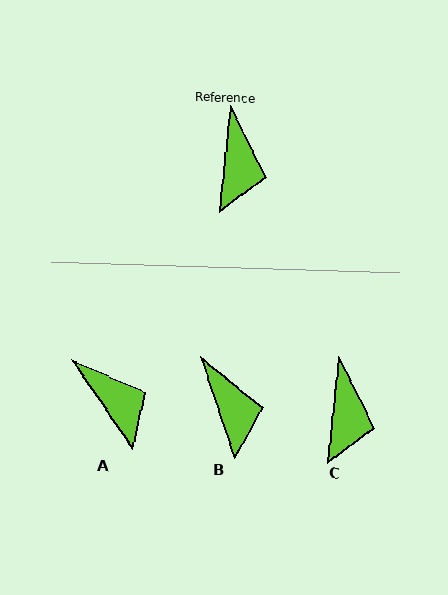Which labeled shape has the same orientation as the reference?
C.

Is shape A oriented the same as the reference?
No, it is off by about 40 degrees.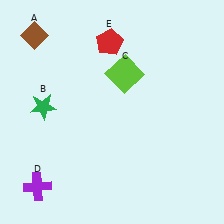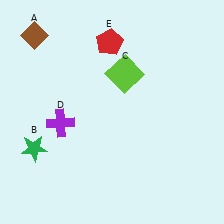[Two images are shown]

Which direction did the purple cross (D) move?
The purple cross (D) moved up.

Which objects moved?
The objects that moved are: the green star (B), the purple cross (D).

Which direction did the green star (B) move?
The green star (B) moved down.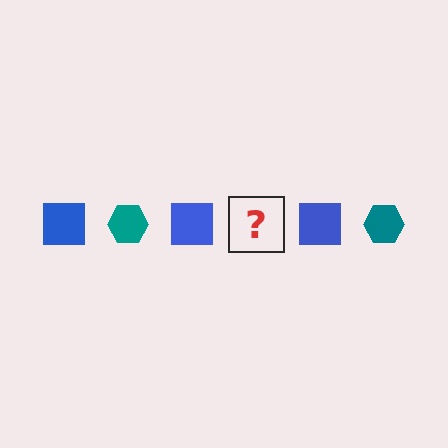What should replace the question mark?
The question mark should be replaced with a teal hexagon.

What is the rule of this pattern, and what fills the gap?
The rule is that the pattern alternates between blue square and teal hexagon. The gap should be filled with a teal hexagon.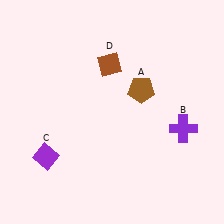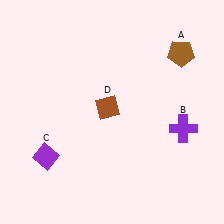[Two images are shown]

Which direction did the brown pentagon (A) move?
The brown pentagon (A) moved right.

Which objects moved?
The objects that moved are: the brown pentagon (A), the brown diamond (D).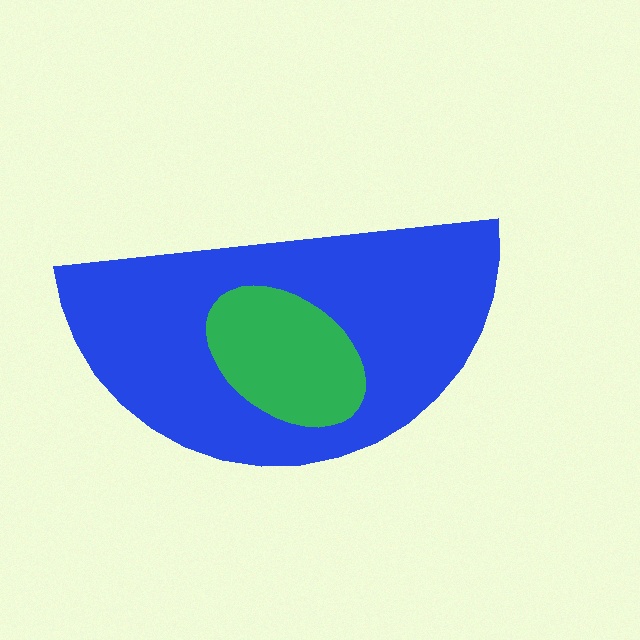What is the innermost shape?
The green ellipse.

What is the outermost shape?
The blue semicircle.